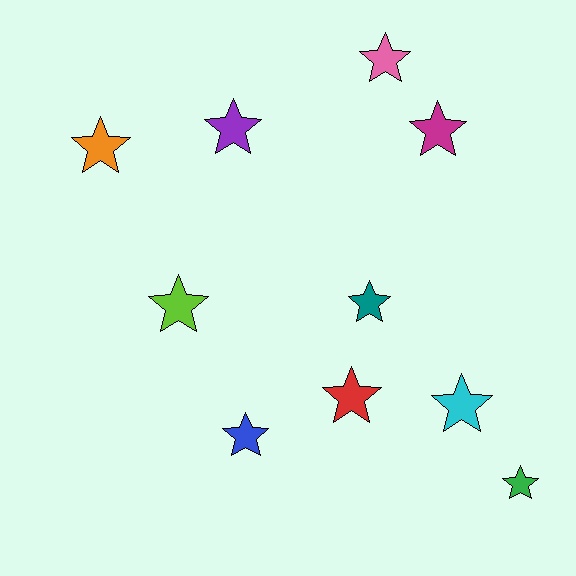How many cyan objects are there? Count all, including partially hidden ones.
There is 1 cyan object.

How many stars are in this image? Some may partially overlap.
There are 10 stars.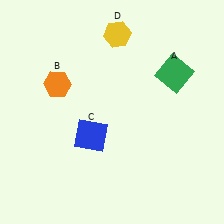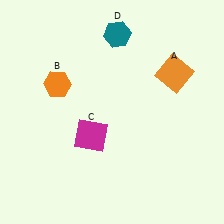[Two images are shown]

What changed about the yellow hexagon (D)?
In Image 1, D is yellow. In Image 2, it changed to teal.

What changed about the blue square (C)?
In Image 1, C is blue. In Image 2, it changed to magenta.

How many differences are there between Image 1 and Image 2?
There are 3 differences between the two images.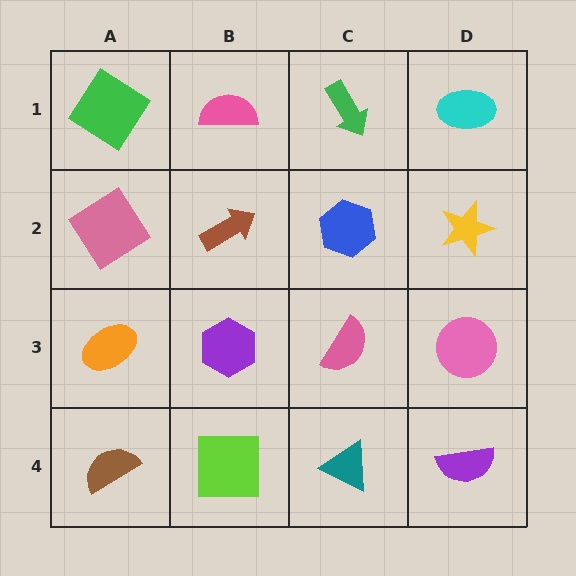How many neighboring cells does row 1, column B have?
3.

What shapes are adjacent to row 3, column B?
A brown arrow (row 2, column B), a lime square (row 4, column B), an orange ellipse (row 3, column A), a pink semicircle (row 3, column C).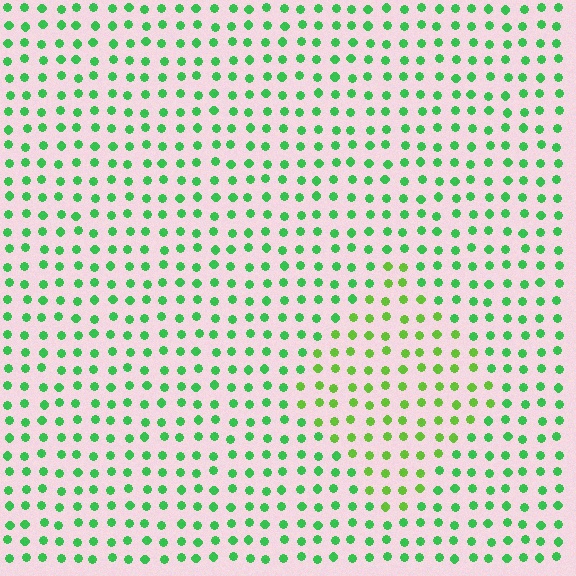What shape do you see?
I see a diamond.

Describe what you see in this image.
The image is filled with small green elements in a uniform arrangement. A diamond-shaped region is visible where the elements are tinted to a slightly different hue, forming a subtle color boundary.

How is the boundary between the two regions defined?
The boundary is defined purely by a slight shift in hue (about 30 degrees). Spacing, size, and orientation are identical on both sides.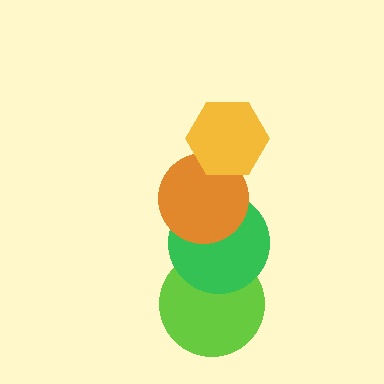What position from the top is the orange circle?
The orange circle is 2nd from the top.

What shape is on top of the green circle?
The orange circle is on top of the green circle.